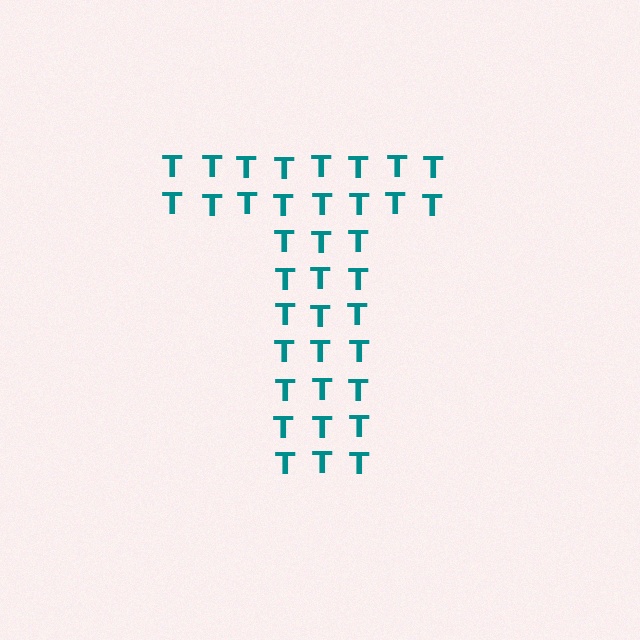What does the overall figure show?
The overall figure shows the letter T.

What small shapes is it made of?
It is made of small letter T's.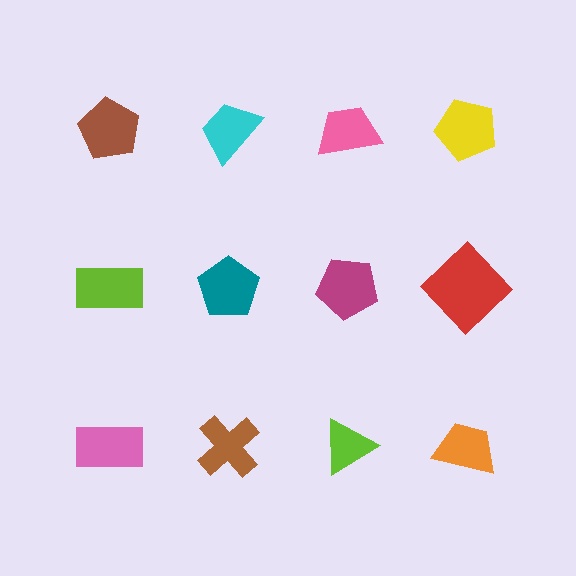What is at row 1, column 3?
A pink trapezoid.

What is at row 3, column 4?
An orange trapezoid.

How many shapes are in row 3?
4 shapes.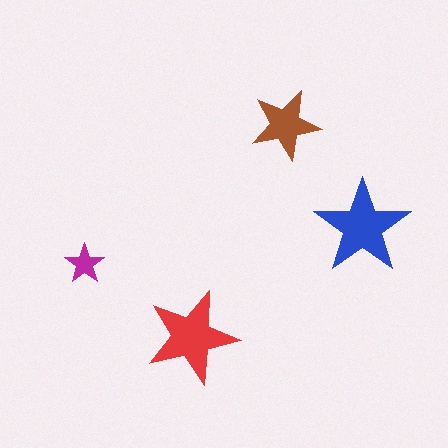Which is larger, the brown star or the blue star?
The blue one.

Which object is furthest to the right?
The blue star is rightmost.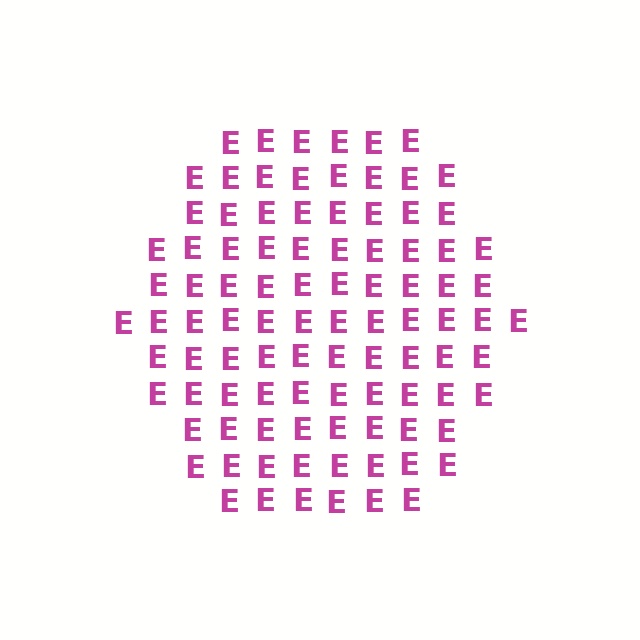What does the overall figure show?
The overall figure shows a hexagon.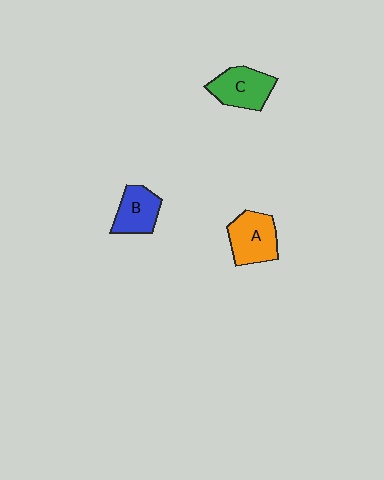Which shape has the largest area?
Shape A (orange).